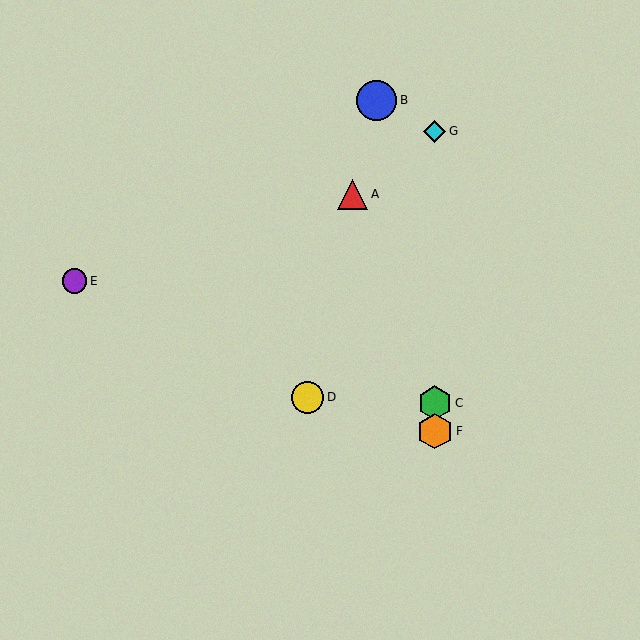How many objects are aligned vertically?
3 objects (C, F, G) are aligned vertically.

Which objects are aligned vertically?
Objects C, F, G are aligned vertically.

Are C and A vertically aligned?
No, C is at x≈435 and A is at x≈353.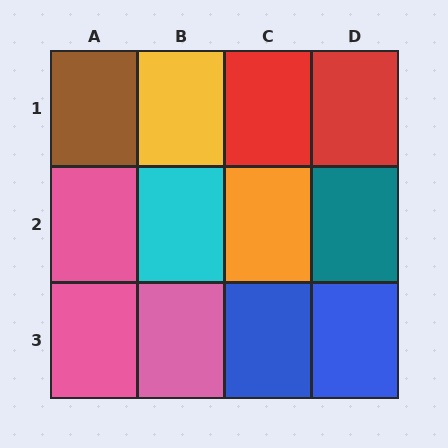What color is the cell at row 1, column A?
Brown.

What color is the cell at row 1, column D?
Red.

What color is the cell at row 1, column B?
Yellow.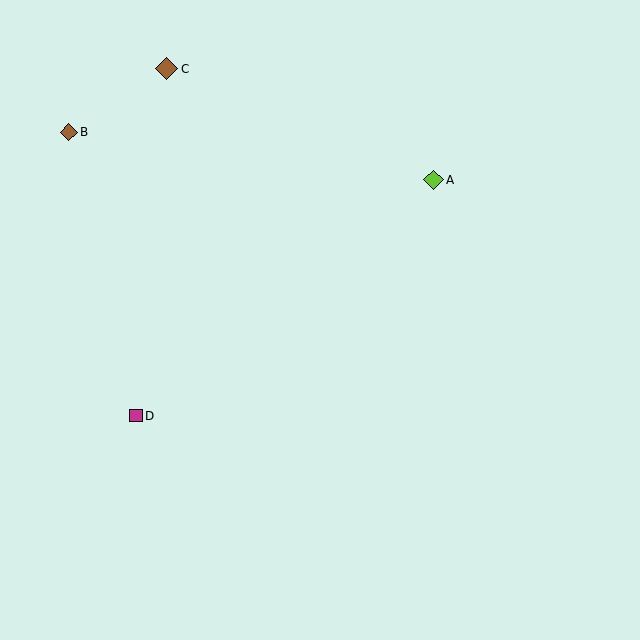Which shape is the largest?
The brown diamond (labeled C) is the largest.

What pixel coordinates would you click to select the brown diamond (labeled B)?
Click at (69, 132) to select the brown diamond B.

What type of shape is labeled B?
Shape B is a brown diamond.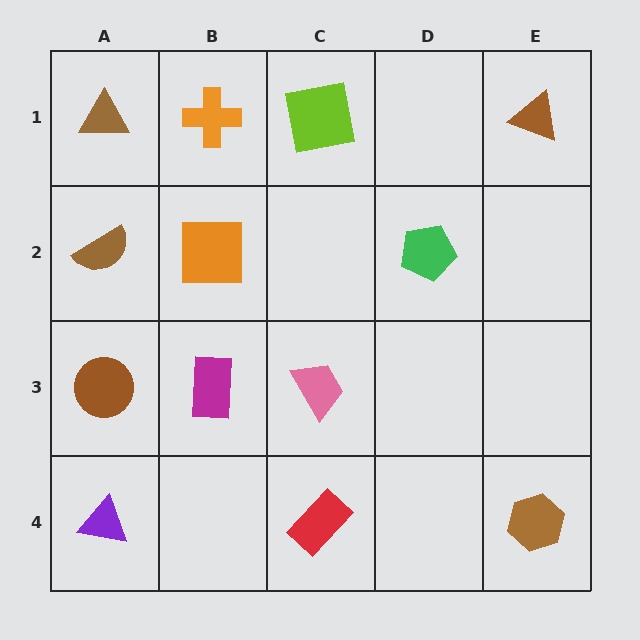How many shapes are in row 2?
3 shapes.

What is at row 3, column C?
A pink trapezoid.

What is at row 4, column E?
A brown hexagon.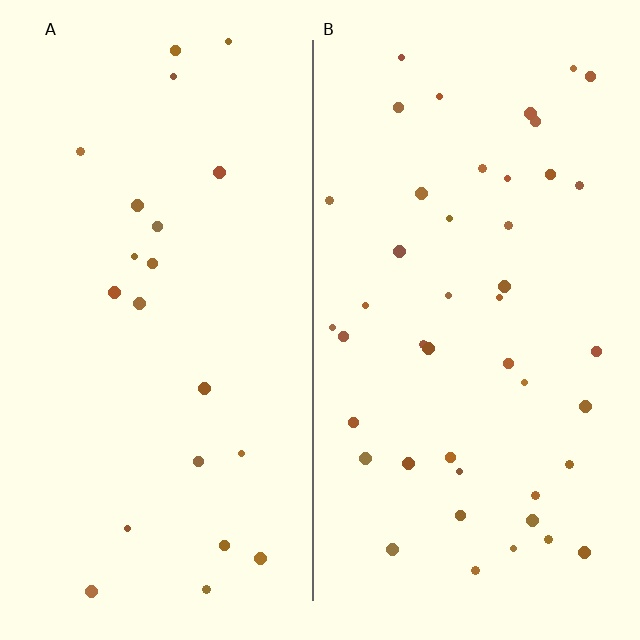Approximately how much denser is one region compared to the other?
Approximately 2.1× — region B over region A.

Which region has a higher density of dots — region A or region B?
B (the right).